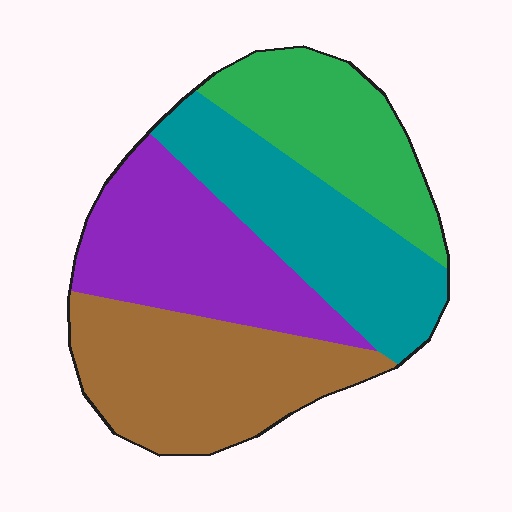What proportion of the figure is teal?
Teal covers roughly 25% of the figure.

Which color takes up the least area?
Green, at roughly 20%.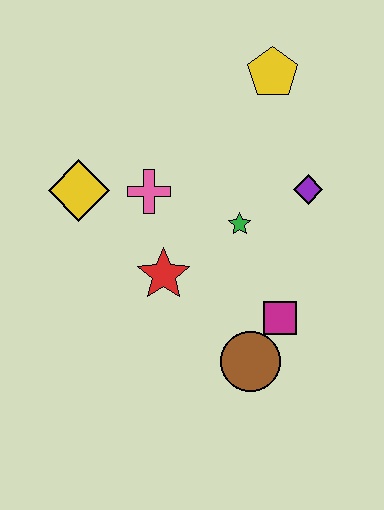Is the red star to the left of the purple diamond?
Yes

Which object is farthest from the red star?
The yellow pentagon is farthest from the red star.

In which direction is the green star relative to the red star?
The green star is to the right of the red star.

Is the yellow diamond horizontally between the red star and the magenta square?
No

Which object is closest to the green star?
The purple diamond is closest to the green star.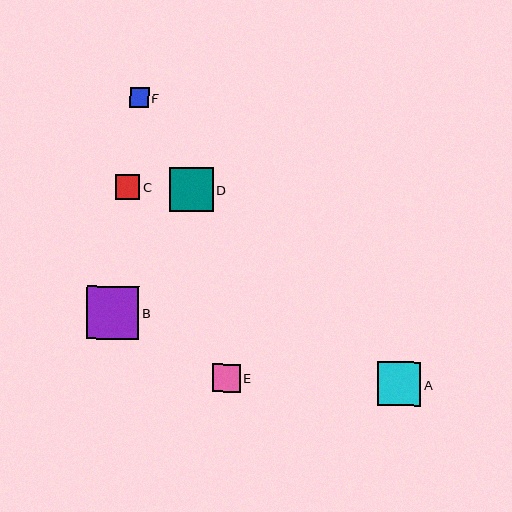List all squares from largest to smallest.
From largest to smallest: B, D, A, E, C, F.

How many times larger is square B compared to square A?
Square B is approximately 1.2 times the size of square A.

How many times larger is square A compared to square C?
Square A is approximately 1.8 times the size of square C.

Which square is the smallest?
Square F is the smallest with a size of approximately 19 pixels.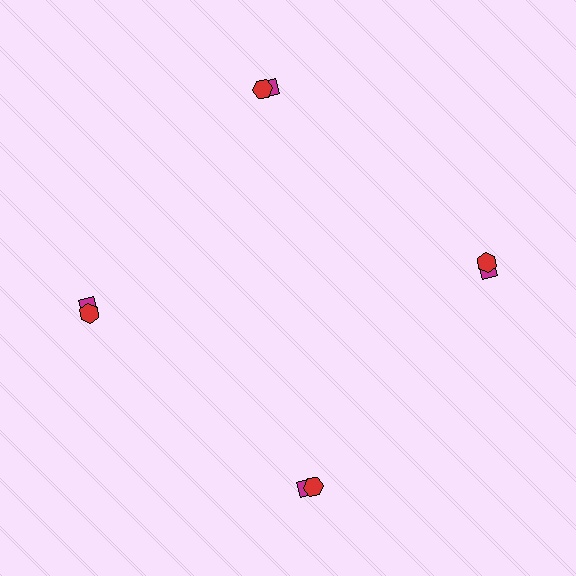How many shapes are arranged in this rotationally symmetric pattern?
There are 8 shapes, arranged in 4 groups of 2.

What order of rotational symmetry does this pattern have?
This pattern has 4-fold rotational symmetry.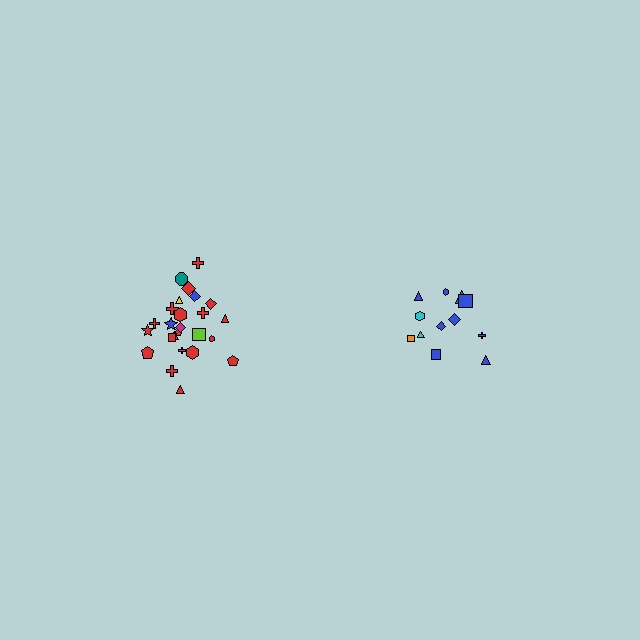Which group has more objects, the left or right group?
The left group.